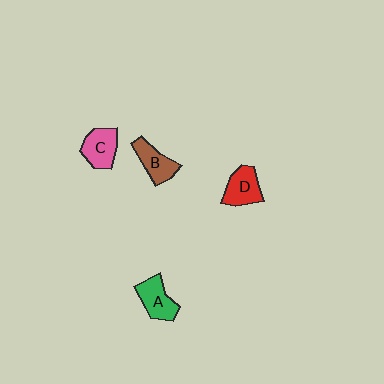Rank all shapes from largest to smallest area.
From largest to smallest: A (green), C (pink), D (red), B (brown).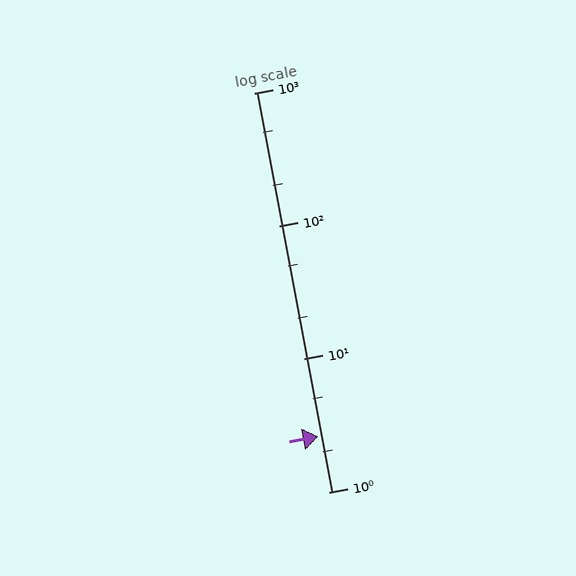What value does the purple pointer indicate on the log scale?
The pointer indicates approximately 2.6.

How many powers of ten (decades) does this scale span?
The scale spans 3 decades, from 1 to 1000.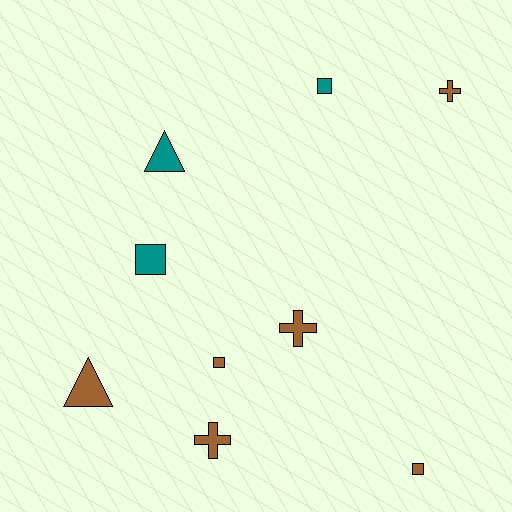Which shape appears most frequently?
Square, with 4 objects.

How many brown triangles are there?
There is 1 brown triangle.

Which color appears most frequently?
Brown, with 6 objects.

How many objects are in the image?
There are 9 objects.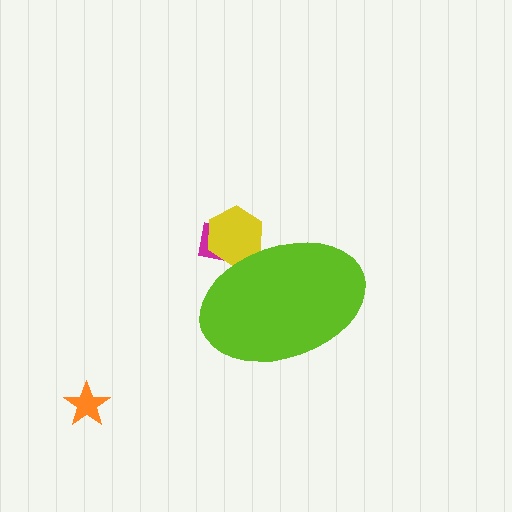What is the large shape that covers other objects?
A lime ellipse.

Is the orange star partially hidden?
No, the orange star is fully visible.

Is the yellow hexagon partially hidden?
Yes, the yellow hexagon is partially hidden behind the lime ellipse.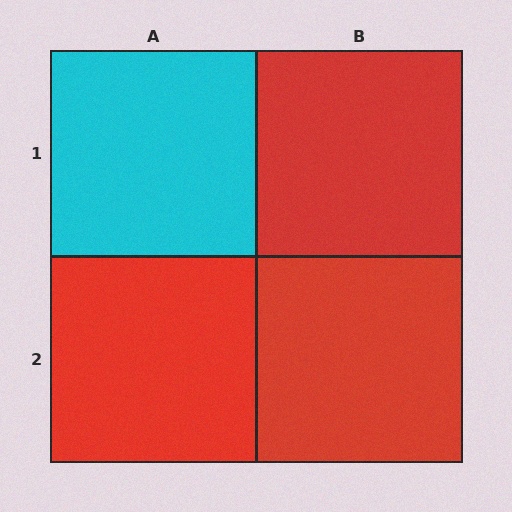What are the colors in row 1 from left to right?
Cyan, red.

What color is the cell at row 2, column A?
Red.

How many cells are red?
3 cells are red.